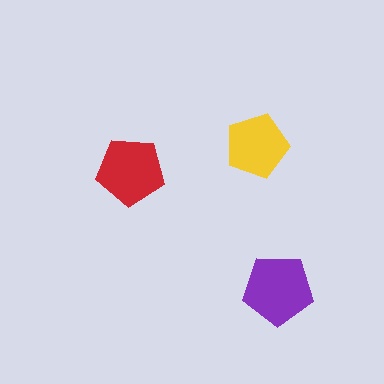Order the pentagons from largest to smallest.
the purple one, the red one, the yellow one.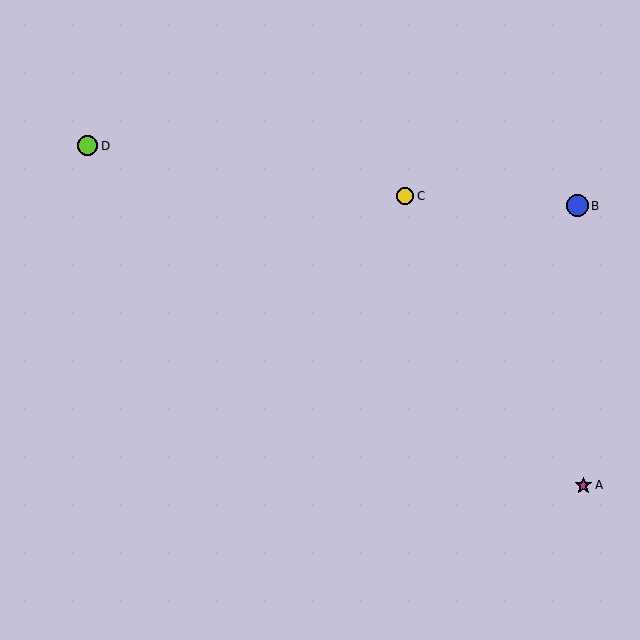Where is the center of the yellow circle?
The center of the yellow circle is at (405, 196).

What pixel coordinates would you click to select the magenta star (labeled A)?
Click at (583, 485) to select the magenta star A.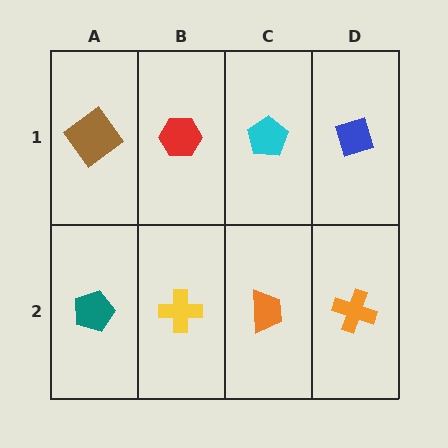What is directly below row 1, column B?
A yellow cross.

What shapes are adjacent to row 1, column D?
An orange cross (row 2, column D), a cyan pentagon (row 1, column C).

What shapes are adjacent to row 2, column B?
A red hexagon (row 1, column B), a teal pentagon (row 2, column A), an orange trapezoid (row 2, column C).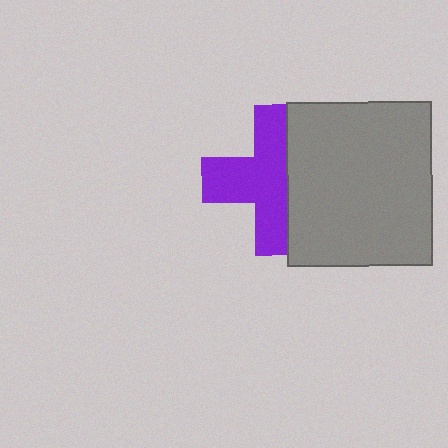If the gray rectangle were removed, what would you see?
You would see the complete purple cross.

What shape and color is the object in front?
The object in front is a gray rectangle.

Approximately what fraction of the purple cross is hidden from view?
Roughly 37% of the purple cross is hidden behind the gray rectangle.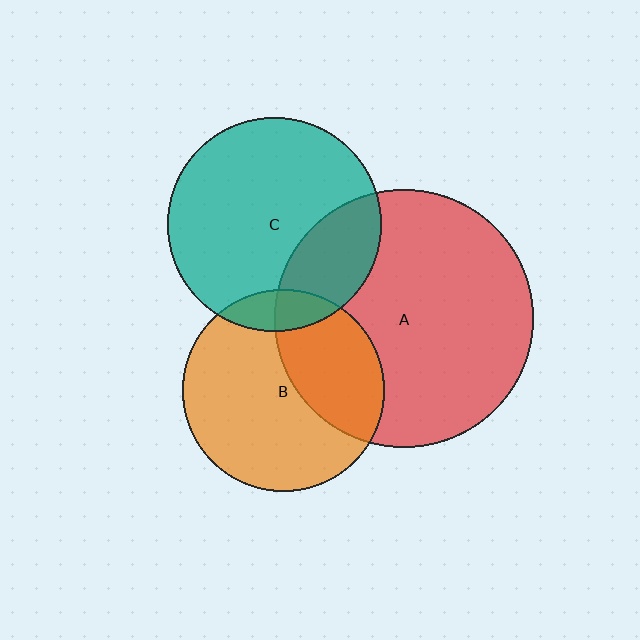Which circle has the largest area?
Circle A (red).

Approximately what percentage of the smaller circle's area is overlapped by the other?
Approximately 35%.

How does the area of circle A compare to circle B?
Approximately 1.6 times.